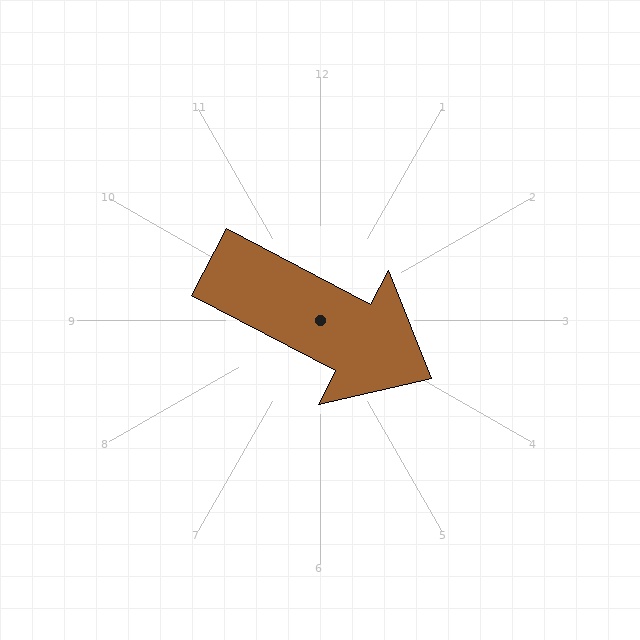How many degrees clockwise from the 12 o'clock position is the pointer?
Approximately 118 degrees.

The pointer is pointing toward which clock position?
Roughly 4 o'clock.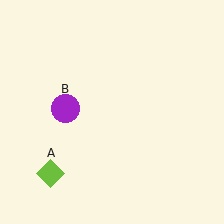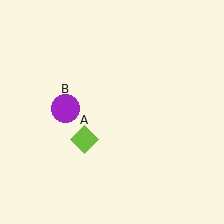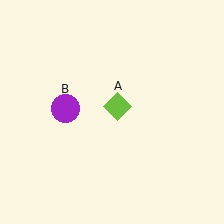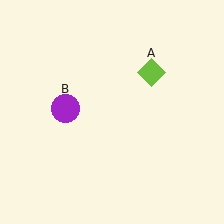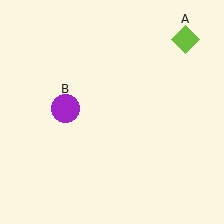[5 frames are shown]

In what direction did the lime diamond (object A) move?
The lime diamond (object A) moved up and to the right.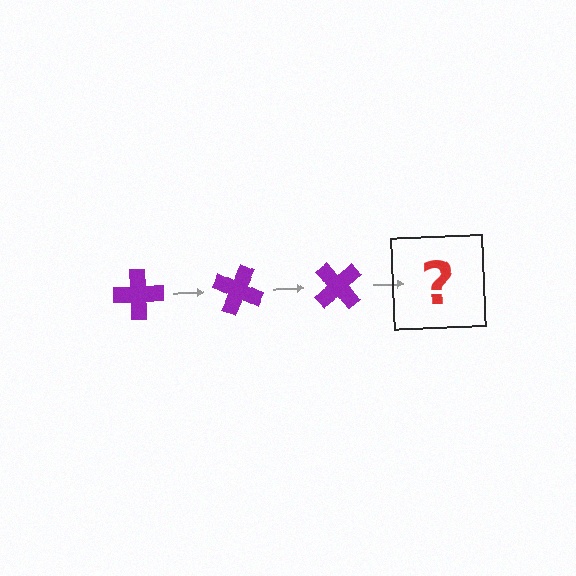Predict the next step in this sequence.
The next step is a purple cross rotated 75 degrees.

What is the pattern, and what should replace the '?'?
The pattern is that the cross rotates 25 degrees each step. The '?' should be a purple cross rotated 75 degrees.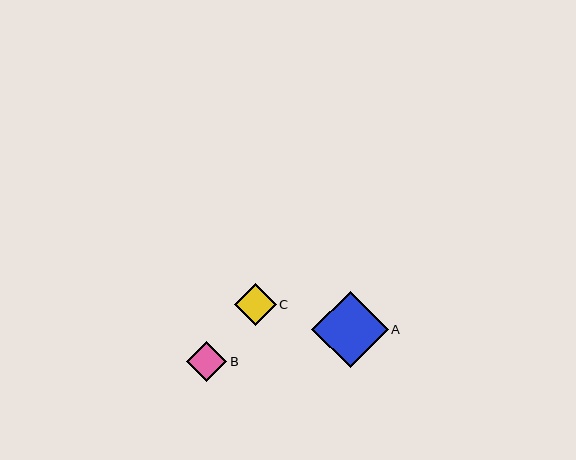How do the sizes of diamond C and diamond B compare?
Diamond C and diamond B are approximately the same size.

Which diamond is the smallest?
Diamond B is the smallest with a size of approximately 40 pixels.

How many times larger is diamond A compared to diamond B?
Diamond A is approximately 1.9 times the size of diamond B.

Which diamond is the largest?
Diamond A is the largest with a size of approximately 76 pixels.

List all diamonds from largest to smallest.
From largest to smallest: A, C, B.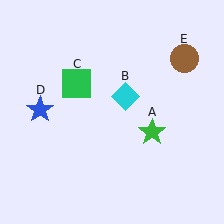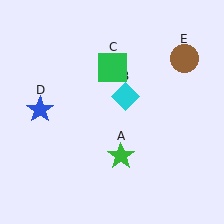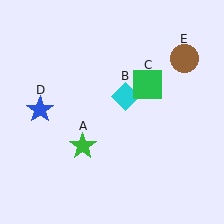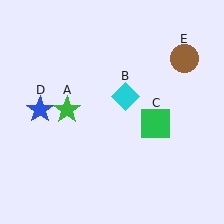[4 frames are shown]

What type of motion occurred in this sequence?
The green star (object A), green square (object C) rotated clockwise around the center of the scene.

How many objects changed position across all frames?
2 objects changed position: green star (object A), green square (object C).